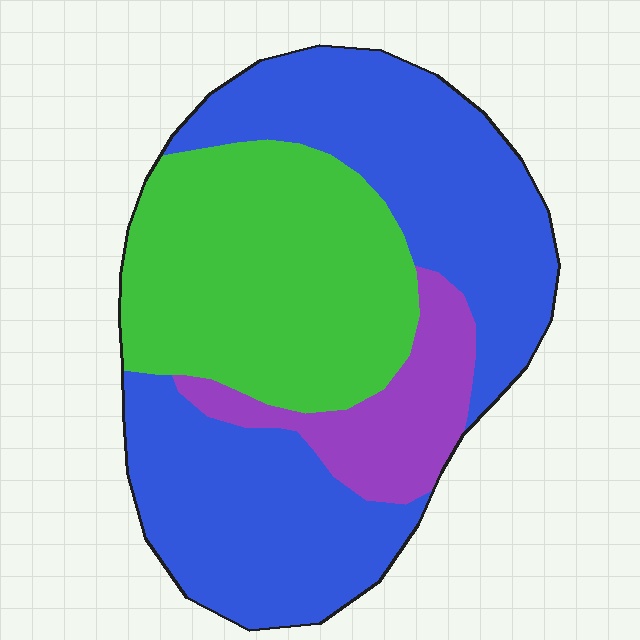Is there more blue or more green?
Blue.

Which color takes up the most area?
Blue, at roughly 50%.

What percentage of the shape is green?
Green takes up about one third (1/3) of the shape.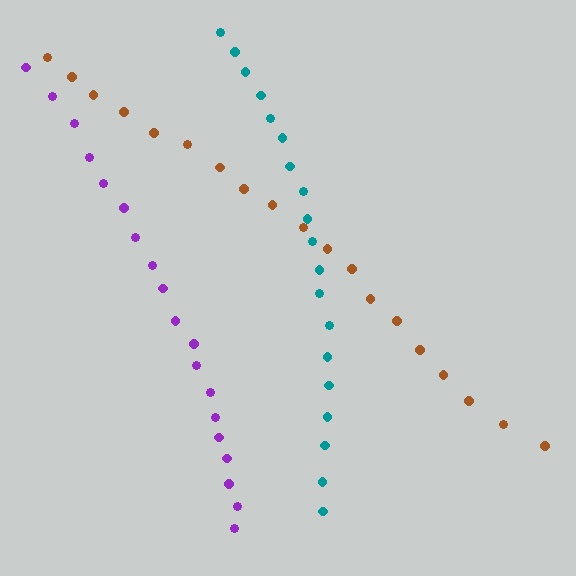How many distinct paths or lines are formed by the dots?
There are 3 distinct paths.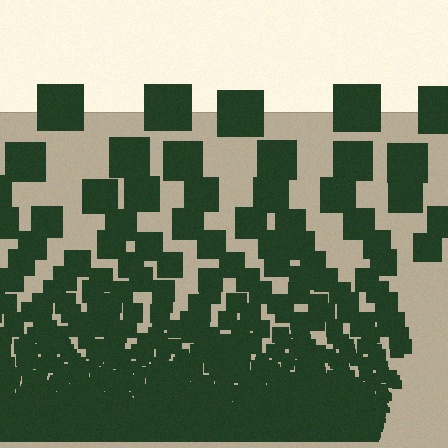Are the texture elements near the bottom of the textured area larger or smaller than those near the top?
Smaller. The gradient is inverted — elements near the bottom are smaller and denser.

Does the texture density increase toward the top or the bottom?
Density increases toward the bottom.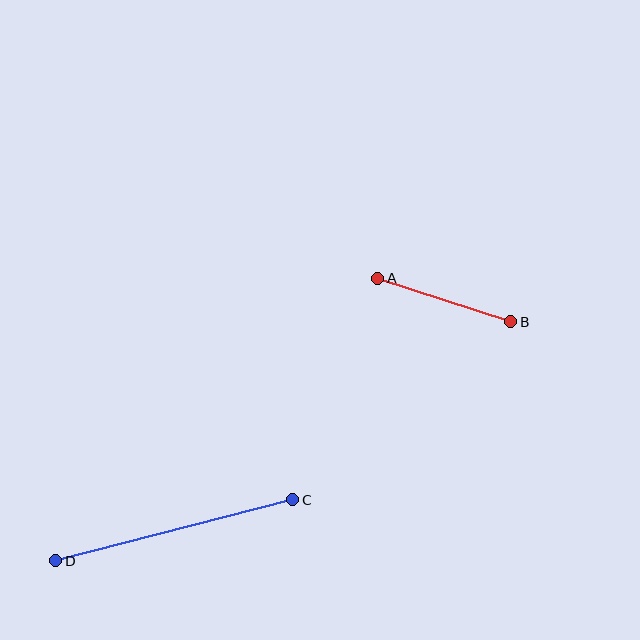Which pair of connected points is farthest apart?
Points C and D are farthest apart.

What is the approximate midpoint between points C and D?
The midpoint is at approximately (174, 530) pixels.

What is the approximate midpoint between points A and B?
The midpoint is at approximately (444, 300) pixels.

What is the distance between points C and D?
The distance is approximately 245 pixels.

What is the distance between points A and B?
The distance is approximately 140 pixels.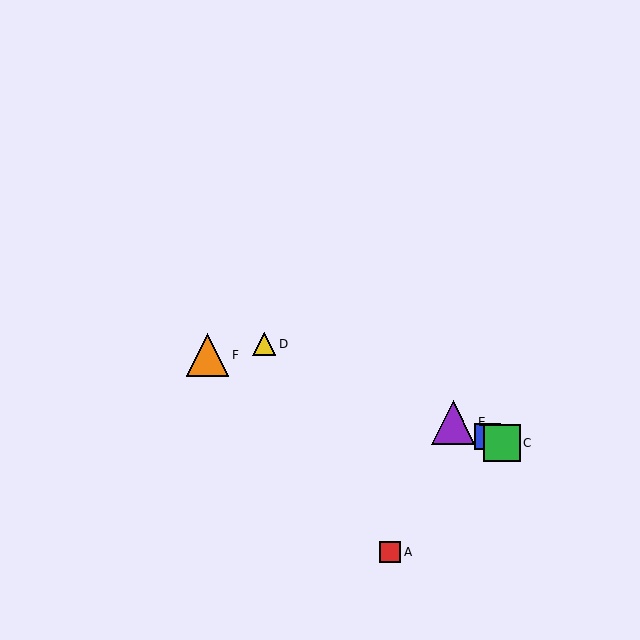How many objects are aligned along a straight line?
4 objects (B, C, D, E) are aligned along a straight line.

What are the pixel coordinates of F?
Object F is at (207, 355).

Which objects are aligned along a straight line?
Objects B, C, D, E are aligned along a straight line.